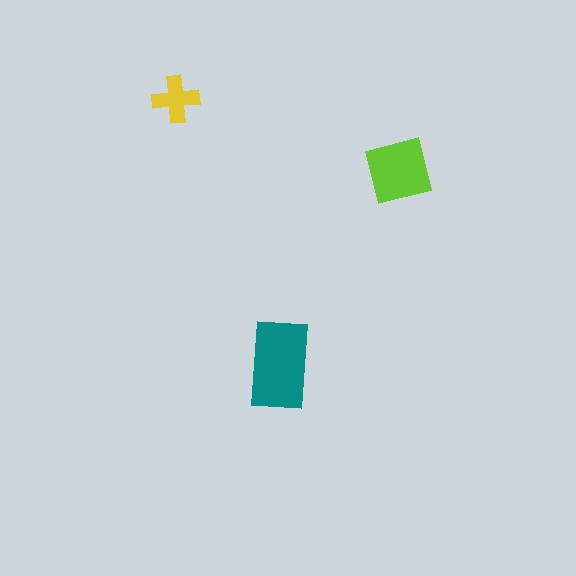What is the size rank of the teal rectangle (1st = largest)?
1st.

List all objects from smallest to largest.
The yellow cross, the lime square, the teal rectangle.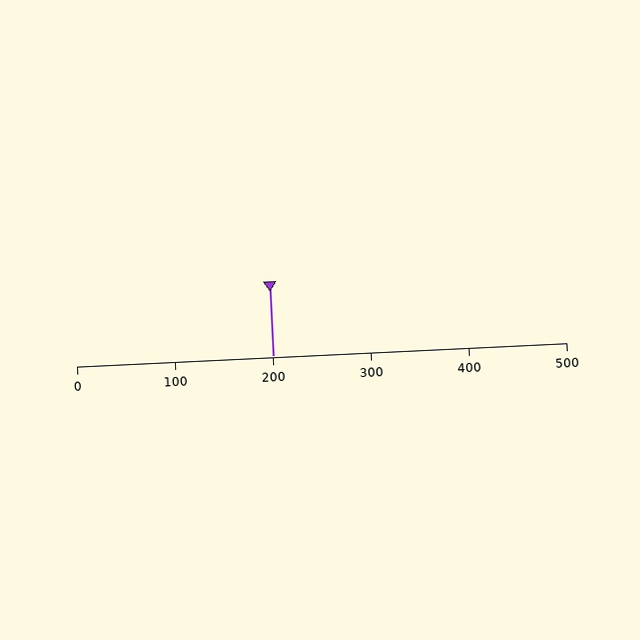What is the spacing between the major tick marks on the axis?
The major ticks are spaced 100 apart.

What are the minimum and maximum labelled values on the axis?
The axis runs from 0 to 500.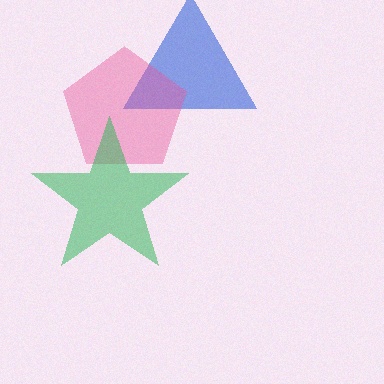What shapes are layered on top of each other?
The layered shapes are: a blue triangle, a pink pentagon, a green star.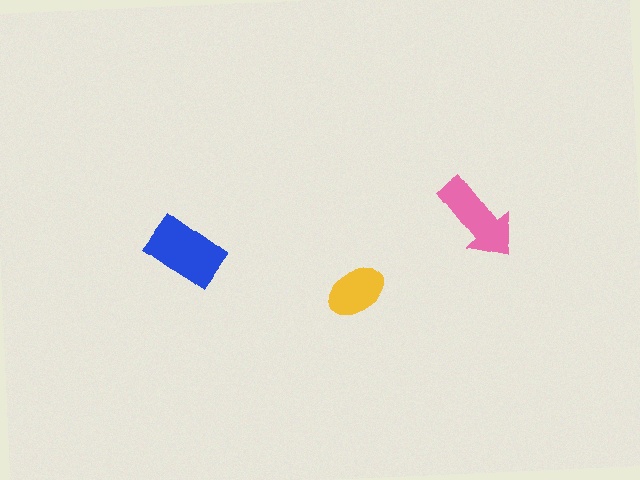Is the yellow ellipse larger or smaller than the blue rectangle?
Smaller.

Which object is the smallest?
The yellow ellipse.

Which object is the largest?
The blue rectangle.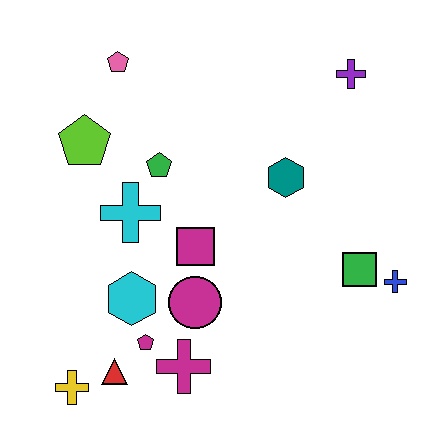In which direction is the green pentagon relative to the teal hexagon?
The green pentagon is to the left of the teal hexagon.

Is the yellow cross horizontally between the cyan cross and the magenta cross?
No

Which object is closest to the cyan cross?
The green pentagon is closest to the cyan cross.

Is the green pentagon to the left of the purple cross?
Yes